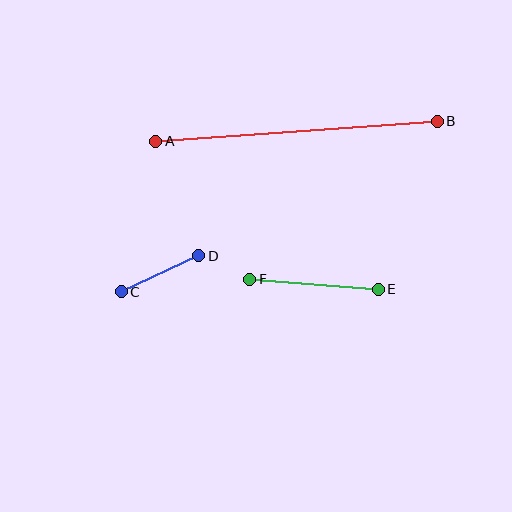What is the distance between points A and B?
The distance is approximately 283 pixels.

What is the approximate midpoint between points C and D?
The midpoint is at approximately (160, 274) pixels.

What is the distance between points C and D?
The distance is approximately 85 pixels.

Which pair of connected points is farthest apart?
Points A and B are farthest apart.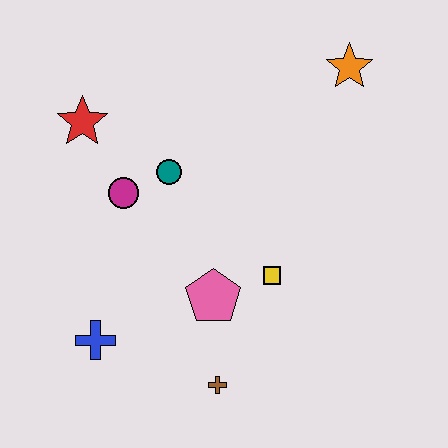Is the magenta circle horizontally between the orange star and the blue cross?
Yes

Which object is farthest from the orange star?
The blue cross is farthest from the orange star.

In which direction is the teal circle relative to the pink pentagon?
The teal circle is above the pink pentagon.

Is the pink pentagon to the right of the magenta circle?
Yes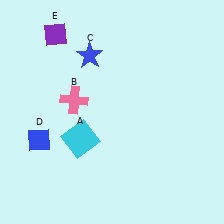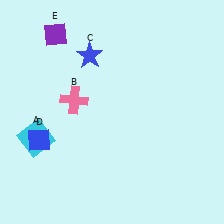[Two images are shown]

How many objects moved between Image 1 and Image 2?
1 object moved between the two images.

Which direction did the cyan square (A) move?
The cyan square (A) moved left.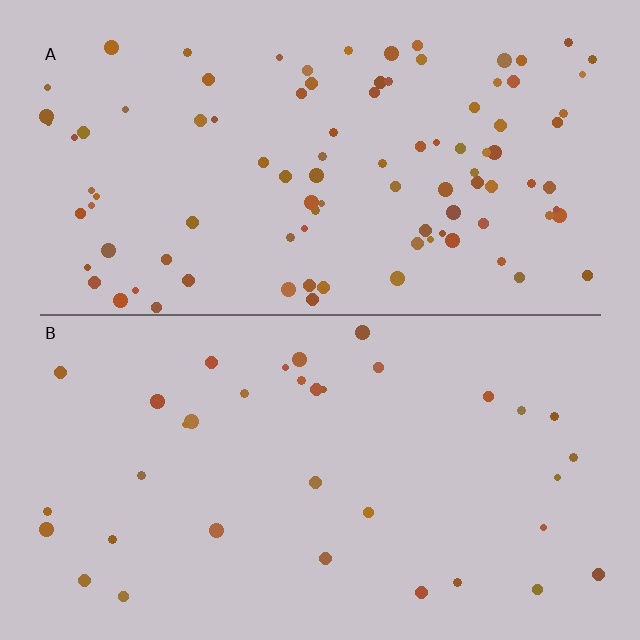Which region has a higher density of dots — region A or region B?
A (the top).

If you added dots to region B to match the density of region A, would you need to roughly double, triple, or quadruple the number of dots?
Approximately triple.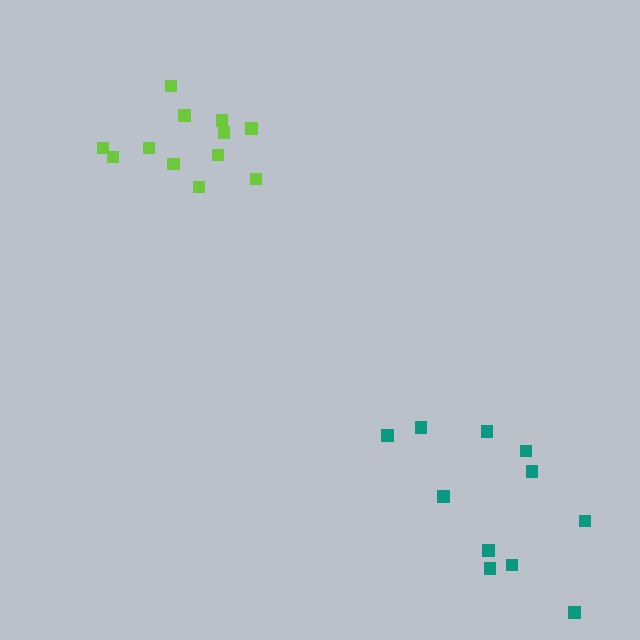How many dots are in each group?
Group 1: 12 dots, Group 2: 11 dots (23 total).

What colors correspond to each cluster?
The clusters are colored: lime, teal.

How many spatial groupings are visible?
There are 2 spatial groupings.